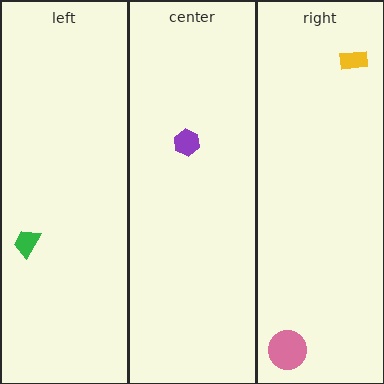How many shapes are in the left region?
1.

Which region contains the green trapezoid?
The left region.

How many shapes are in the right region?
2.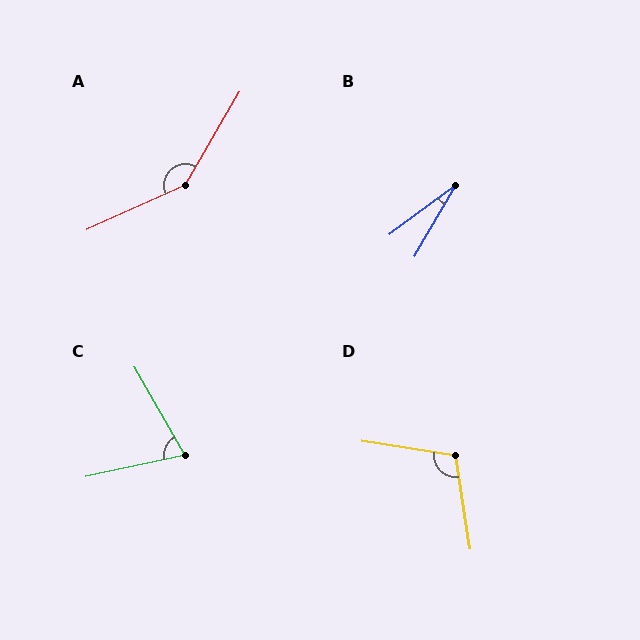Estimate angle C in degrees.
Approximately 73 degrees.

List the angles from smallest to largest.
B (24°), C (73°), D (107°), A (144°).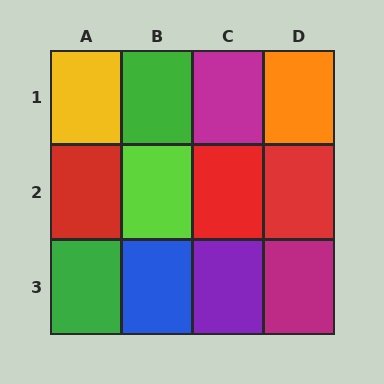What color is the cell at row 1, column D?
Orange.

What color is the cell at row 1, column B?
Green.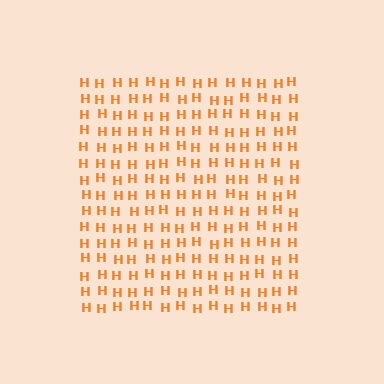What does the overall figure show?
The overall figure shows a square.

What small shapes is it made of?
It is made of small letter H's.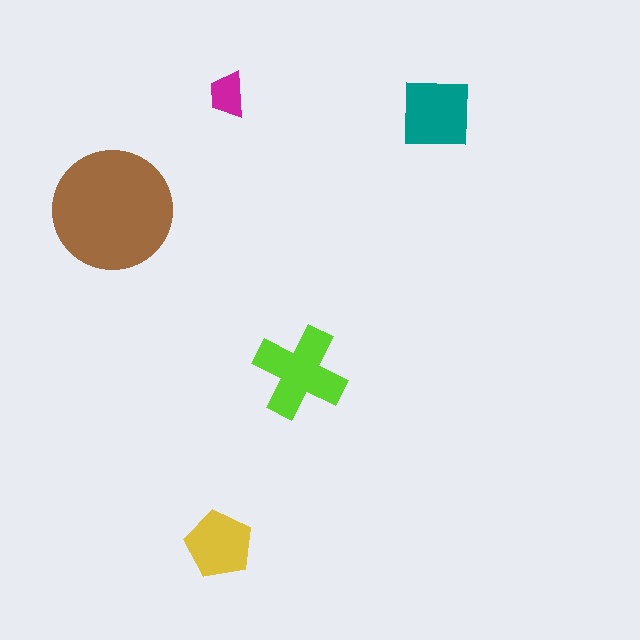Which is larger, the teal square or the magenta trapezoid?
The teal square.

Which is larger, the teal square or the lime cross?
The lime cross.